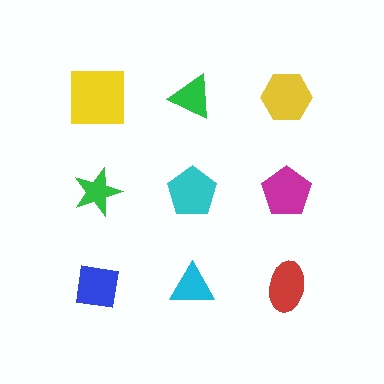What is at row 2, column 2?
A cyan pentagon.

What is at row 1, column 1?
A yellow square.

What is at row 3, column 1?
A blue square.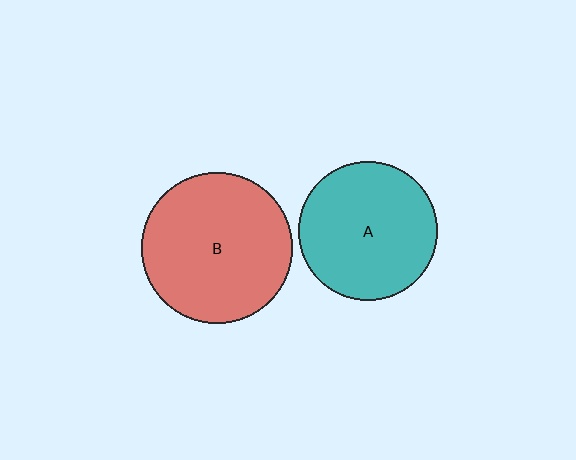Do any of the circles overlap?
No, none of the circles overlap.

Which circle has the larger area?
Circle B (red).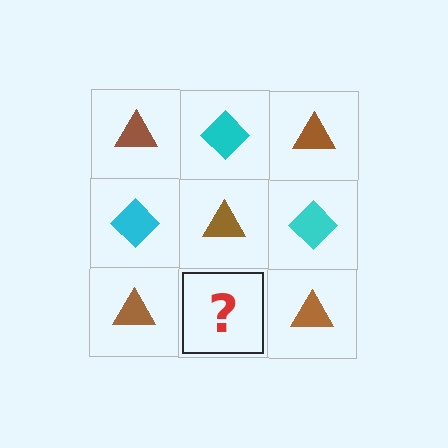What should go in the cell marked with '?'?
The missing cell should contain a cyan diamond.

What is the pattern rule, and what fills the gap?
The rule is that it alternates brown triangle and cyan diamond in a checkerboard pattern. The gap should be filled with a cyan diamond.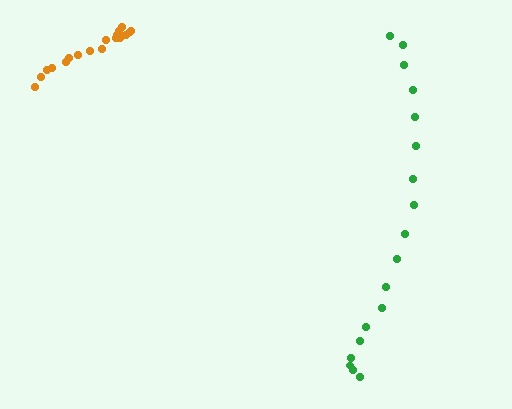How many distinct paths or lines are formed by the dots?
There are 2 distinct paths.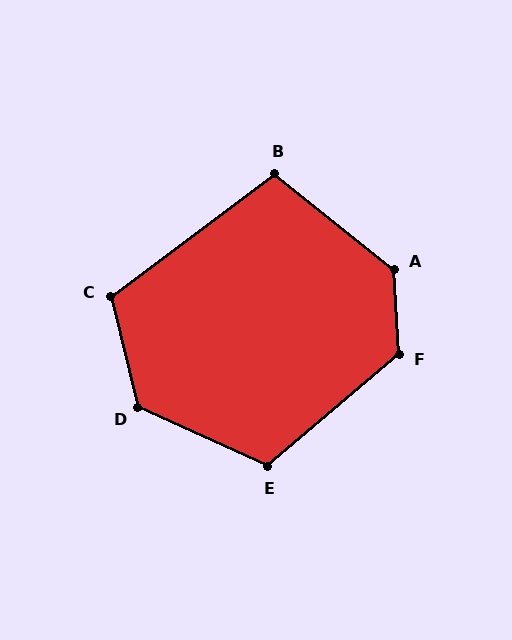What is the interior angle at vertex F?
Approximately 127 degrees (obtuse).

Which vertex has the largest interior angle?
A, at approximately 132 degrees.